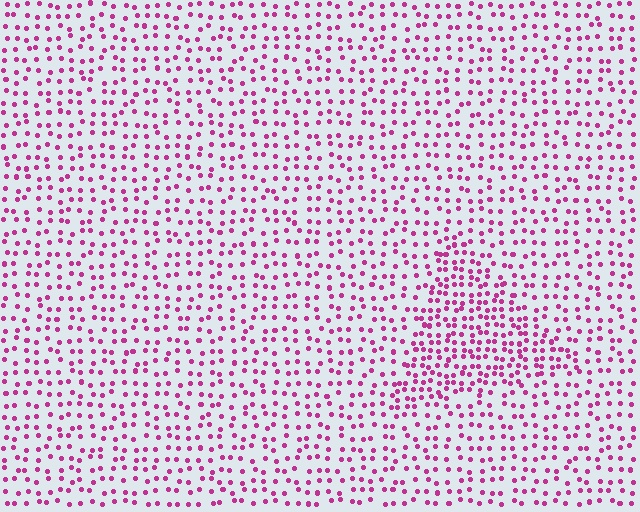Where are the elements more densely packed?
The elements are more densely packed inside the triangle boundary.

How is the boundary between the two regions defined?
The boundary is defined by a change in element density (approximately 1.8x ratio). All elements are the same color, size, and shape.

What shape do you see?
I see a triangle.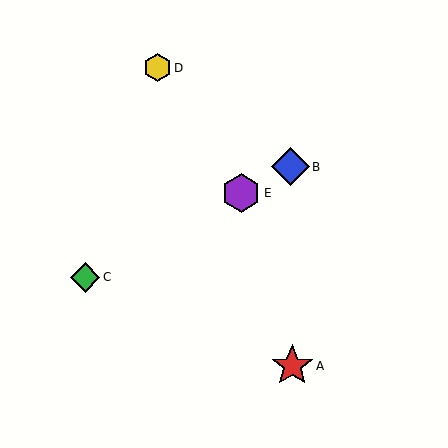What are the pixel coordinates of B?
Object B is at (290, 167).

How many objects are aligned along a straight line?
3 objects (B, C, E) are aligned along a straight line.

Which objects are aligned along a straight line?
Objects B, C, E are aligned along a straight line.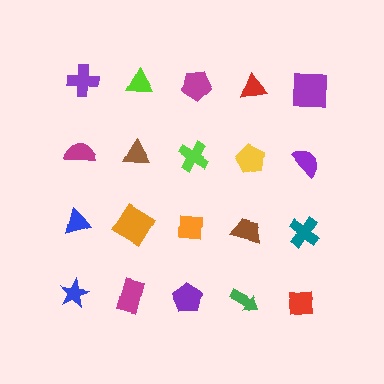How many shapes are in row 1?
5 shapes.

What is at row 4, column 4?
A green arrow.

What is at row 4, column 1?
A blue star.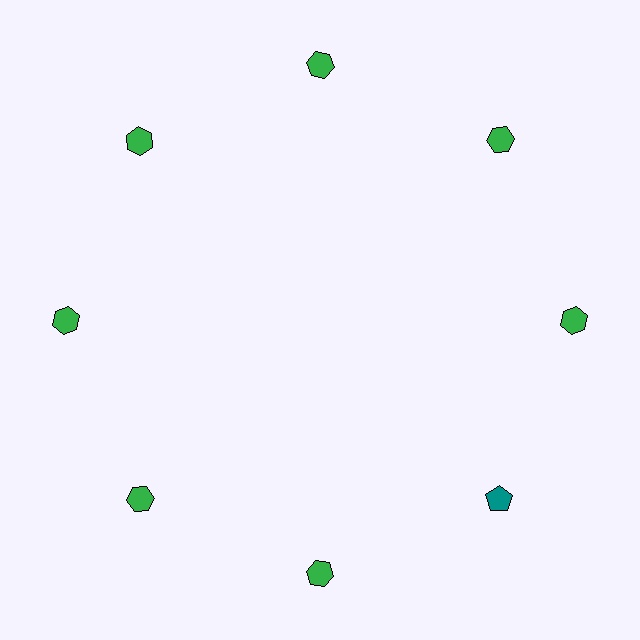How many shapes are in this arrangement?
There are 8 shapes arranged in a ring pattern.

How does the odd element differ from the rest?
It differs in both color (teal instead of green) and shape (pentagon instead of hexagon).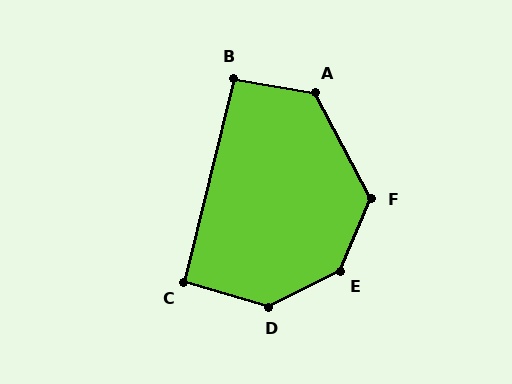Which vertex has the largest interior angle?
E, at approximately 140 degrees.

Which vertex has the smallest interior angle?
C, at approximately 92 degrees.